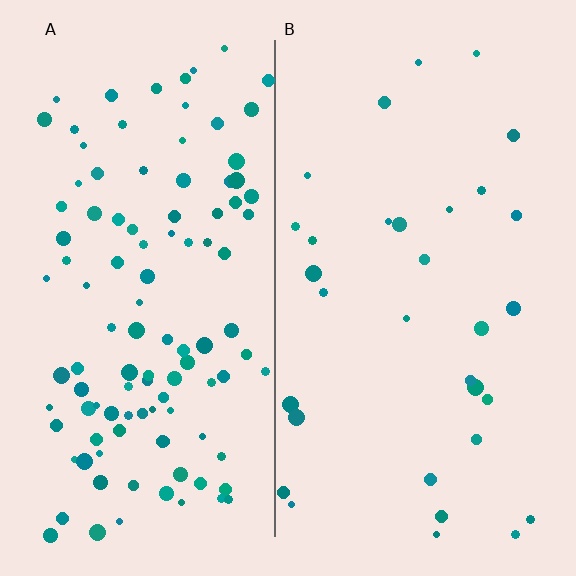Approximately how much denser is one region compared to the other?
Approximately 3.4× — region A over region B.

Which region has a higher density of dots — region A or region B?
A (the left).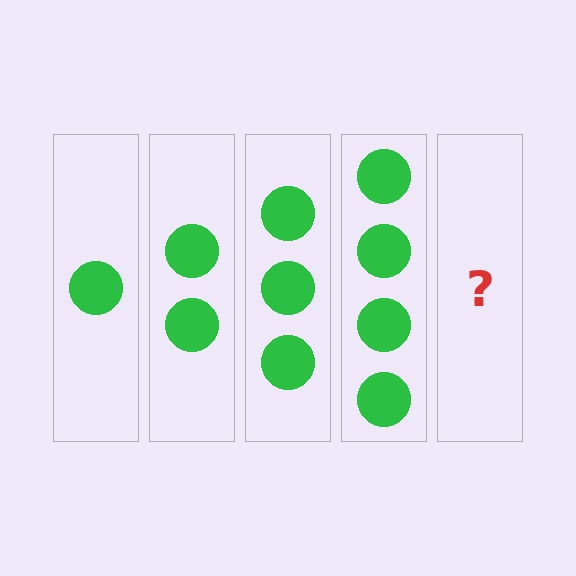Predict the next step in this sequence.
The next step is 5 circles.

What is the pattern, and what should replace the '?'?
The pattern is that each step adds one more circle. The '?' should be 5 circles.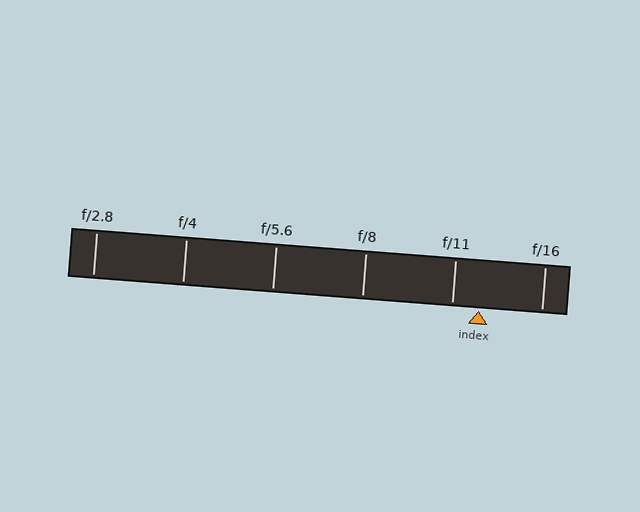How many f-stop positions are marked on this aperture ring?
There are 6 f-stop positions marked.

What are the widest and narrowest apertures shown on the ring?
The widest aperture shown is f/2.8 and the narrowest is f/16.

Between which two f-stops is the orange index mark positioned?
The index mark is between f/11 and f/16.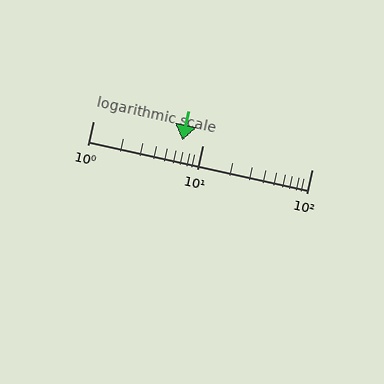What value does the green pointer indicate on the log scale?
The pointer indicates approximately 6.5.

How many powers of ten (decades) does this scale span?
The scale spans 2 decades, from 1 to 100.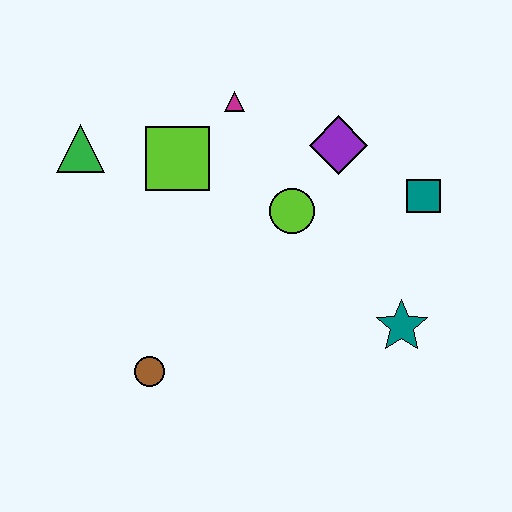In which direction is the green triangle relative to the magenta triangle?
The green triangle is to the left of the magenta triangle.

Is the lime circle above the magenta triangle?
No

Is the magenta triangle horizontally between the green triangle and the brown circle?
No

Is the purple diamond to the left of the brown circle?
No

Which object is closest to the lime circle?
The purple diamond is closest to the lime circle.